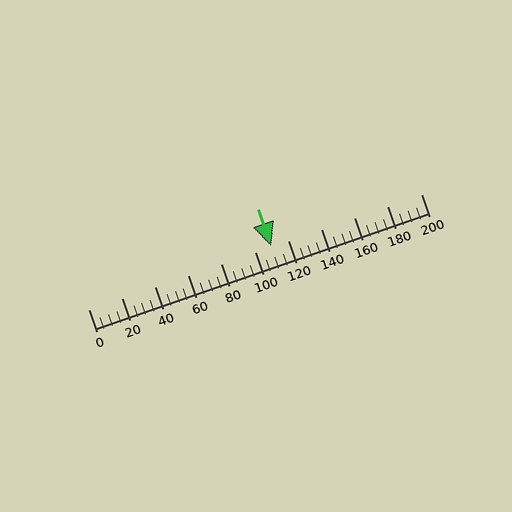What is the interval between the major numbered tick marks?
The major tick marks are spaced 20 units apart.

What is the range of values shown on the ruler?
The ruler shows values from 0 to 200.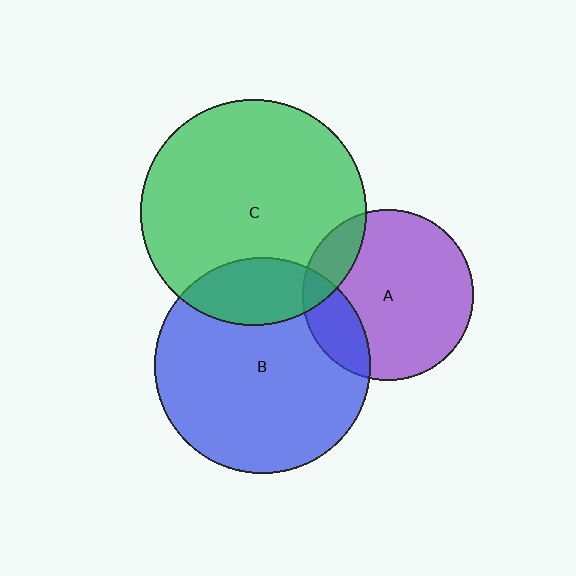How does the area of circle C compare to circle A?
Approximately 1.7 times.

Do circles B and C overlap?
Yes.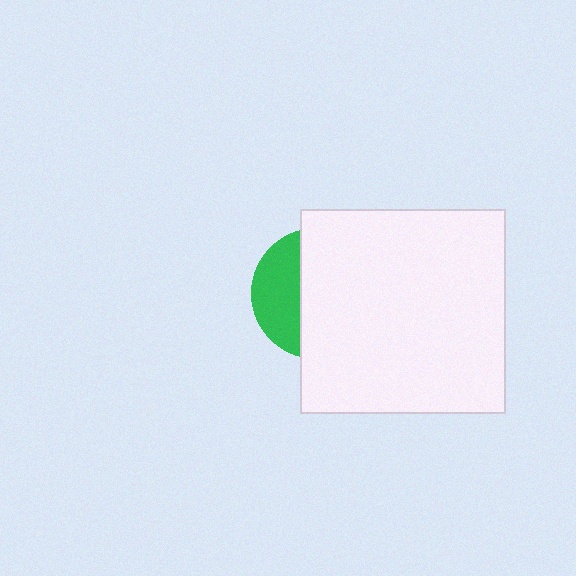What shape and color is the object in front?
The object in front is a white square.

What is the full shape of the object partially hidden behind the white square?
The partially hidden object is a green circle.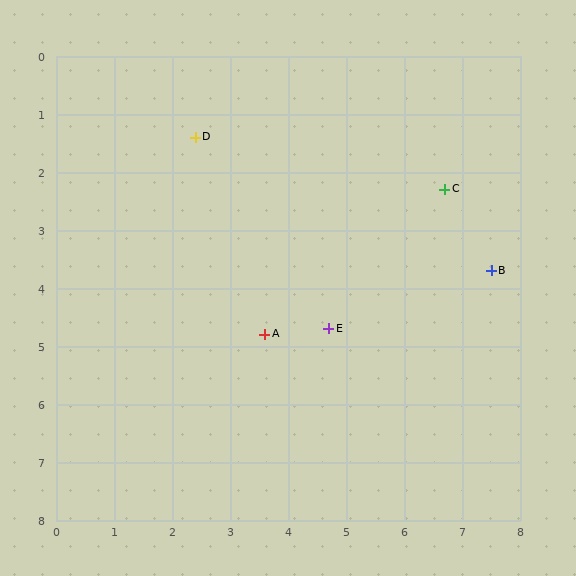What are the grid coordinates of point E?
Point E is at approximately (4.7, 4.7).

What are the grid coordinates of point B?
Point B is at approximately (7.5, 3.7).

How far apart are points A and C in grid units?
Points A and C are about 4.0 grid units apart.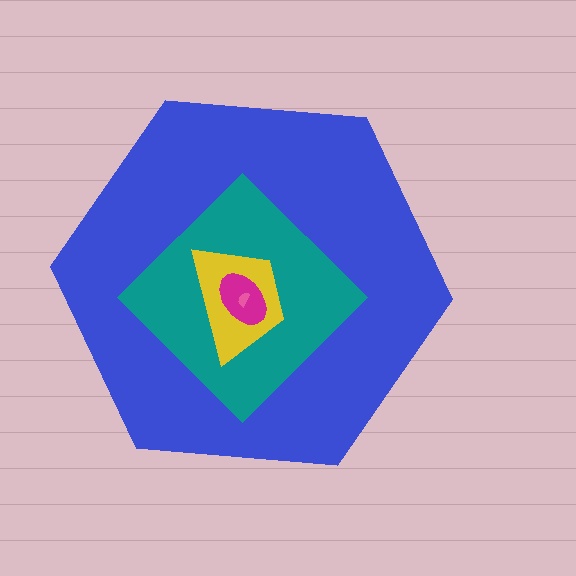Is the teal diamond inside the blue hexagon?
Yes.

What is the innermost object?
The pink semicircle.